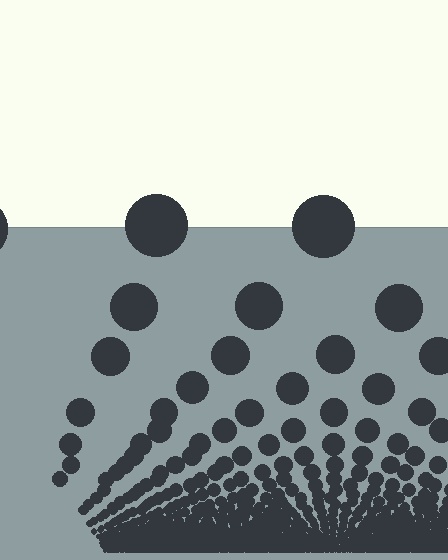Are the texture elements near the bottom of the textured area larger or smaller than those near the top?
Smaller. The gradient is inverted — elements near the bottom are smaller and denser.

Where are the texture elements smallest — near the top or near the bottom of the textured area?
Near the bottom.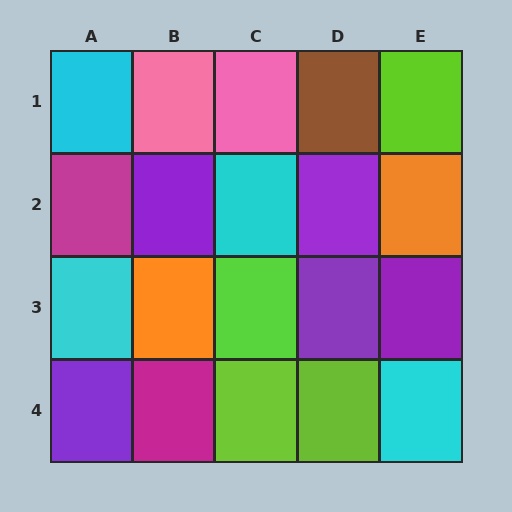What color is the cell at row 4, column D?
Lime.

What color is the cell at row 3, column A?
Cyan.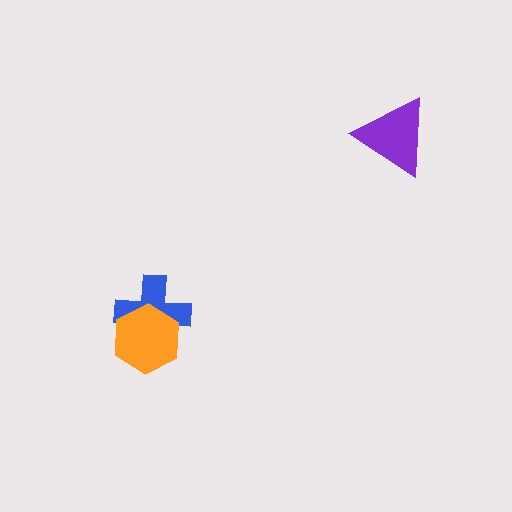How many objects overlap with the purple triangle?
0 objects overlap with the purple triangle.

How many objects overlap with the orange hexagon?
1 object overlaps with the orange hexagon.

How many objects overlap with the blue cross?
1 object overlaps with the blue cross.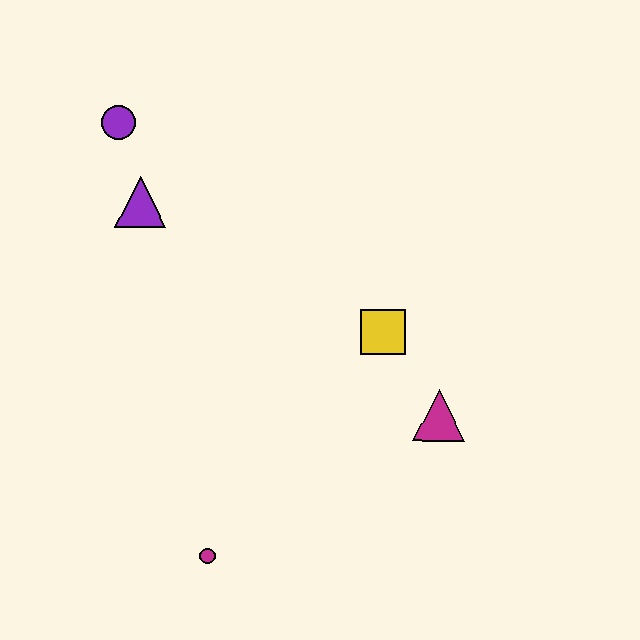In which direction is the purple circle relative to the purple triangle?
The purple circle is above the purple triangle.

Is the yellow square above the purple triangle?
No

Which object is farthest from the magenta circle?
The purple circle is farthest from the magenta circle.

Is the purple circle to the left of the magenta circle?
Yes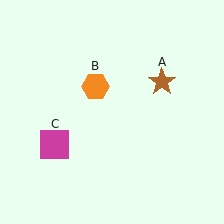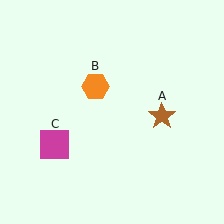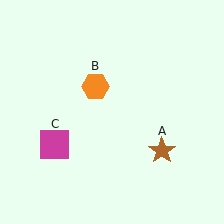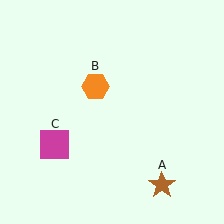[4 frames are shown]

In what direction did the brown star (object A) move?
The brown star (object A) moved down.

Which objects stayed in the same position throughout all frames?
Orange hexagon (object B) and magenta square (object C) remained stationary.